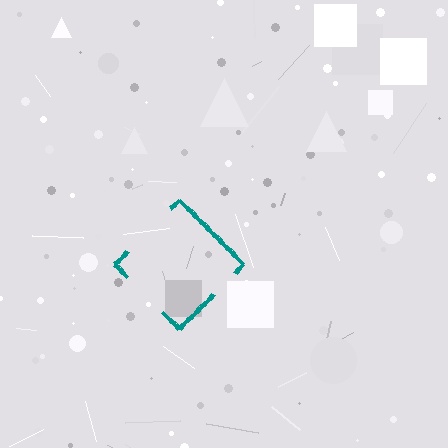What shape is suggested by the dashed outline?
The dashed outline suggests a diamond.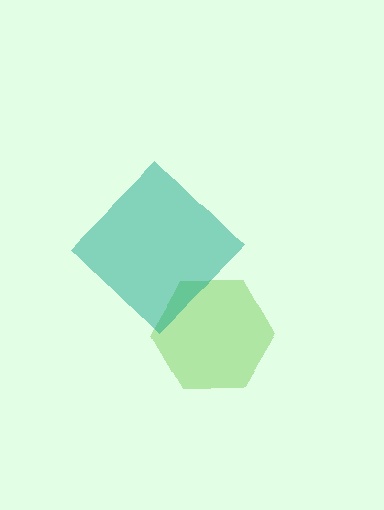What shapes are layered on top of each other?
The layered shapes are: a lime hexagon, a teal diamond.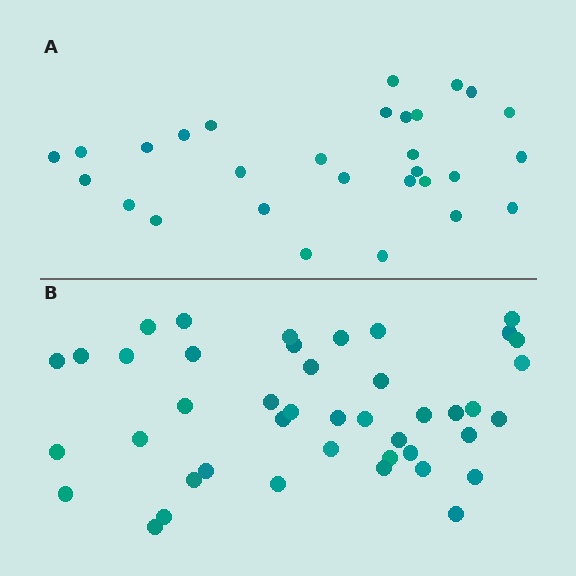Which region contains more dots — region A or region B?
Region B (the bottom region) has more dots.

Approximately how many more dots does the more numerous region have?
Region B has approximately 15 more dots than region A.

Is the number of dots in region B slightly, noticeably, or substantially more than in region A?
Region B has substantially more. The ratio is roughly 1.5 to 1.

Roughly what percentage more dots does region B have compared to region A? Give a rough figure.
About 50% more.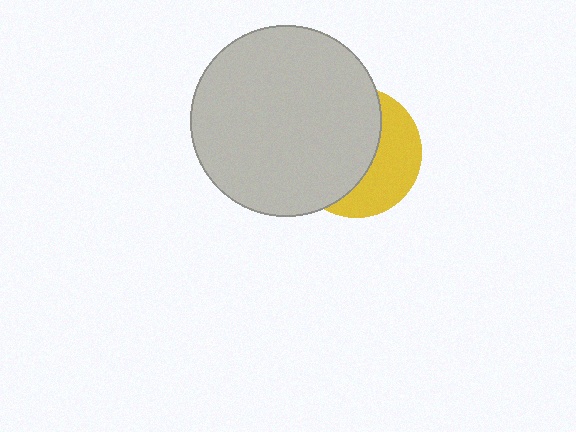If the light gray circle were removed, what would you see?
You would see the complete yellow circle.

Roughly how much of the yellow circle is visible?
A small part of it is visible (roughly 40%).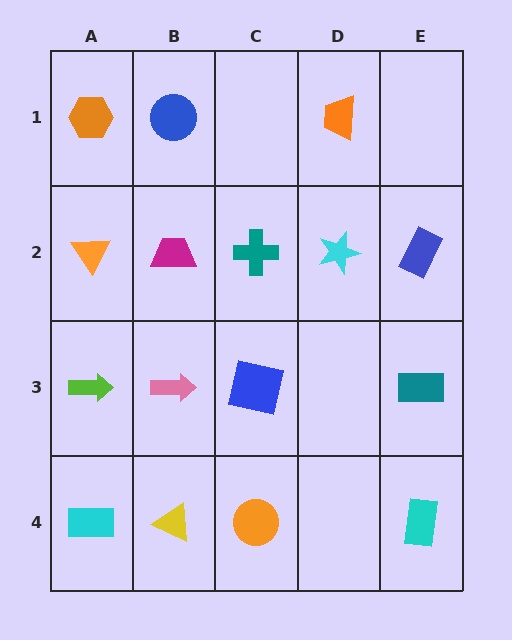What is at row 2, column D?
A cyan star.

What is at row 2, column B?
A magenta trapezoid.